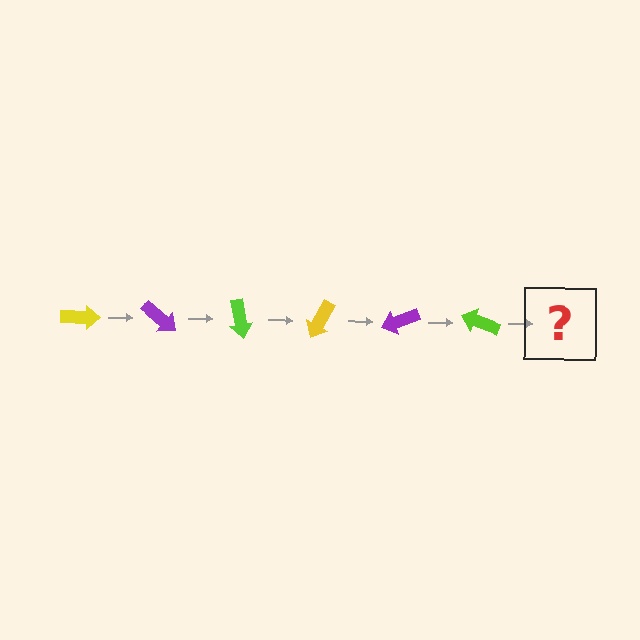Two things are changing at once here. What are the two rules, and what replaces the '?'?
The two rules are that it rotates 40 degrees each step and the color cycles through yellow, purple, and lime. The '?' should be a yellow arrow, rotated 240 degrees from the start.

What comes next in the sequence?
The next element should be a yellow arrow, rotated 240 degrees from the start.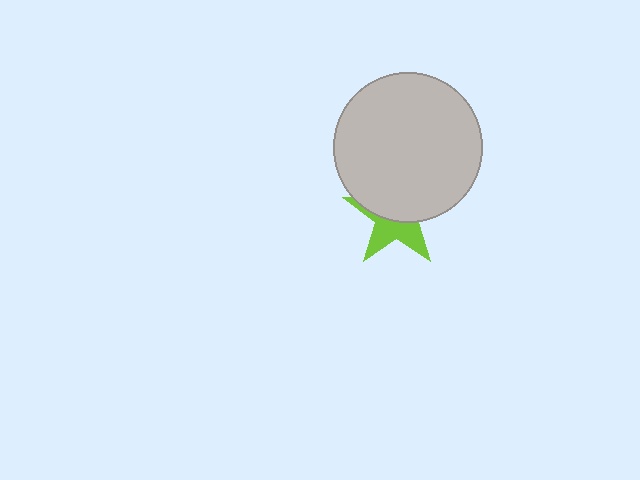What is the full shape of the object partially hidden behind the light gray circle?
The partially hidden object is a lime star.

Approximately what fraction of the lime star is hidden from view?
Roughly 58% of the lime star is hidden behind the light gray circle.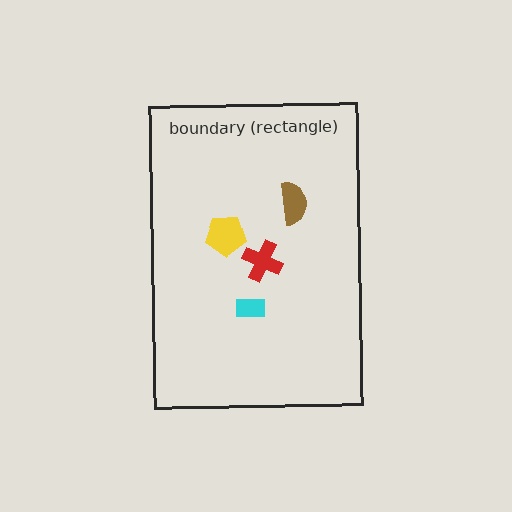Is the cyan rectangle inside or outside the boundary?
Inside.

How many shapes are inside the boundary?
4 inside, 0 outside.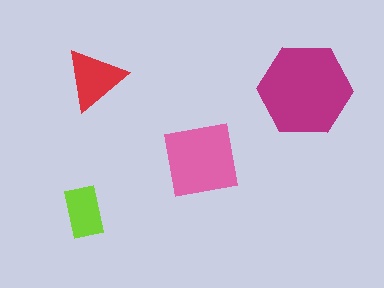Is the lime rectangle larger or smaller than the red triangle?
Smaller.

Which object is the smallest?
The lime rectangle.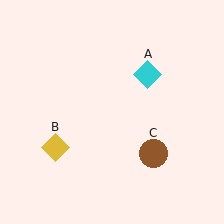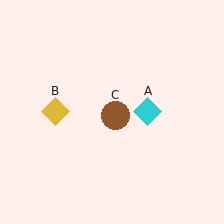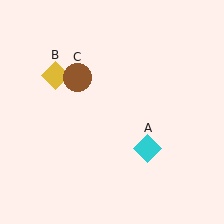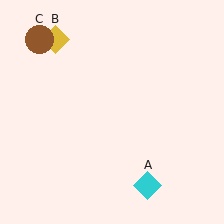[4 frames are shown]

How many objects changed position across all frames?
3 objects changed position: cyan diamond (object A), yellow diamond (object B), brown circle (object C).